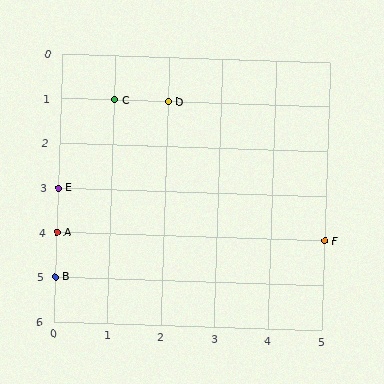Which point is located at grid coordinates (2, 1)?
Point D is at (2, 1).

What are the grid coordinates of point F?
Point F is at grid coordinates (5, 4).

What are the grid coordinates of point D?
Point D is at grid coordinates (2, 1).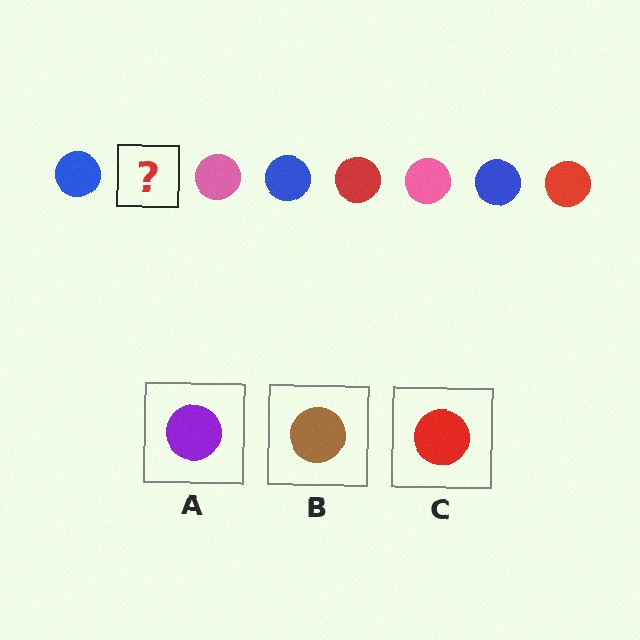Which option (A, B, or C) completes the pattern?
C.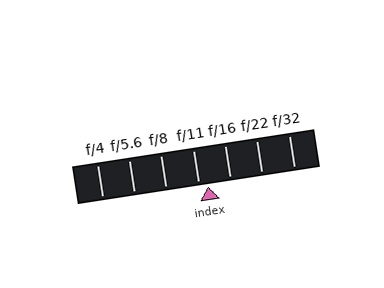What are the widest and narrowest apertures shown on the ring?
The widest aperture shown is f/4 and the narrowest is f/32.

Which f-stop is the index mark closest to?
The index mark is closest to f/11.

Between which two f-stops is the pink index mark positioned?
The index mark is between f/11 and f/16.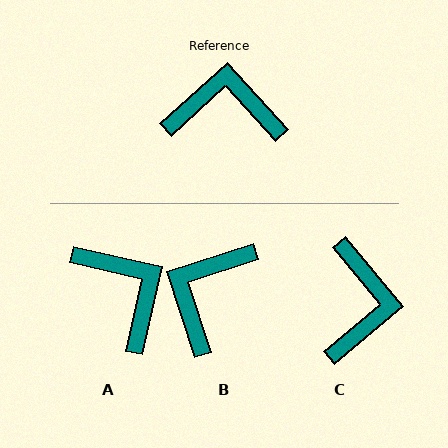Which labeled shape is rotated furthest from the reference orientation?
C, about 92 degrees away.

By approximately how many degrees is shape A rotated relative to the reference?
Approximately 55 degrees clockwise.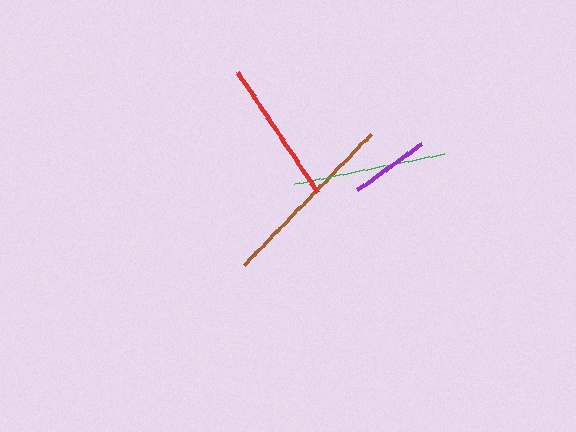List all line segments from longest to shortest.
From longest to shortest: brown, green, red, purple.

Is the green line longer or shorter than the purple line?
The green line is longer than the purple line.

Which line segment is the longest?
The brown line is the longest at approximately 182 pixels.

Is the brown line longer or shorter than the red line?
The brown line is longer than the red line.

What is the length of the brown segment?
The brown segment is approximately 182 pixels long.